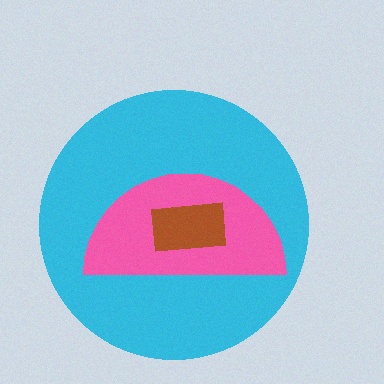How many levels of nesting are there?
3.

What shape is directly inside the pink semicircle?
The brown rectangle.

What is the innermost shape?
The brown rectangle.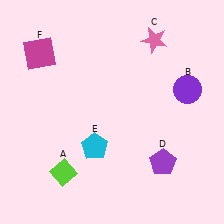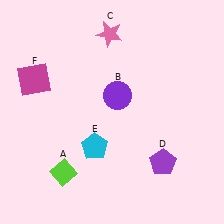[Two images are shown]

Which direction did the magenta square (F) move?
The magenta square (F) moved down.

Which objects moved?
The objects that moved are: the purple circle (B), the pink star (C), the magenta square (F).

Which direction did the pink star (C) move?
The pink star (C) moved left.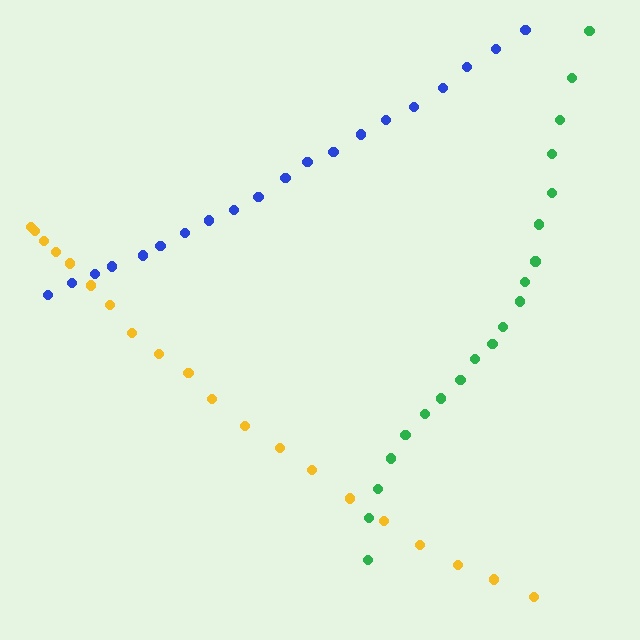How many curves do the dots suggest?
There are 3 distinct paths.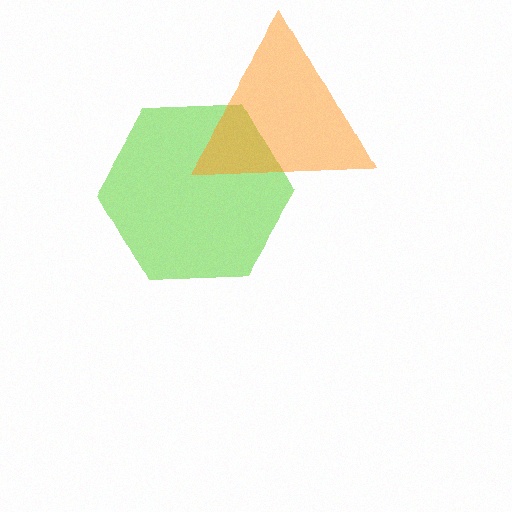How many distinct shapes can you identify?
There are 2 distinct shapes: a lime hexagon, an orange triangle.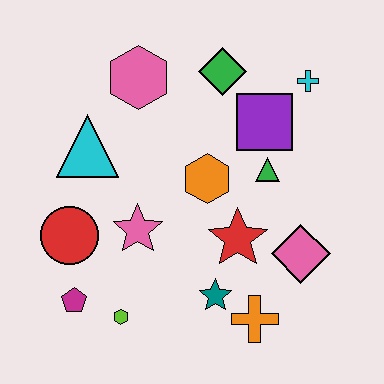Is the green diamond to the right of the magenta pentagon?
Yes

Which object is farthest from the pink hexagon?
The orange cross is farthest from the pink hexagon.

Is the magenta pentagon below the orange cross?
No